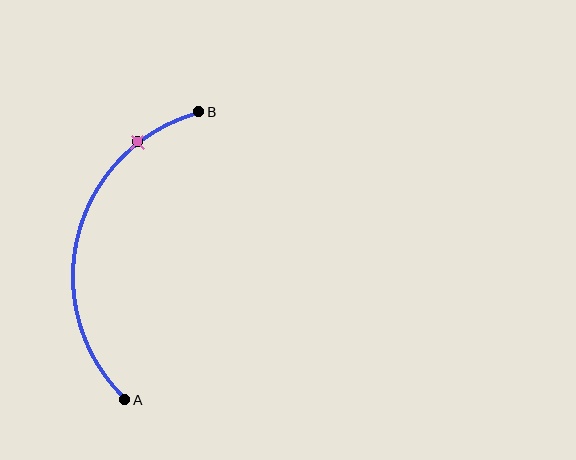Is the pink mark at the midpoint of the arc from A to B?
No. The pink mark lies on the arc but is closer to endpoint B. The arc midpoint would be at the point on the curve equidistant along the arc from both A and B.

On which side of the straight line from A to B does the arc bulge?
The arc bulges to the left of the straight line connecting A and B.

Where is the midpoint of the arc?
The arc midpoint is the point on the curve farthest from the straight line joining A and B. It sits to the left of that line.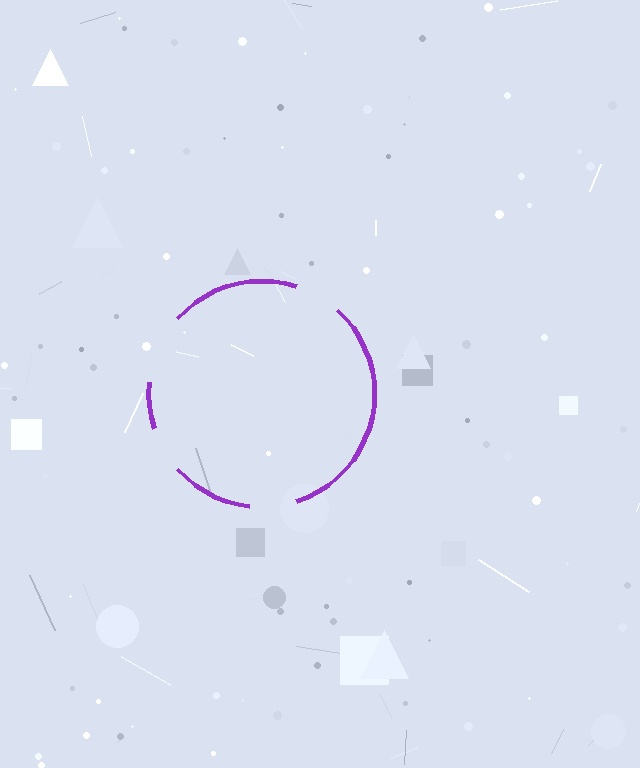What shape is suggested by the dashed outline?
The dashed outline suggests a circle.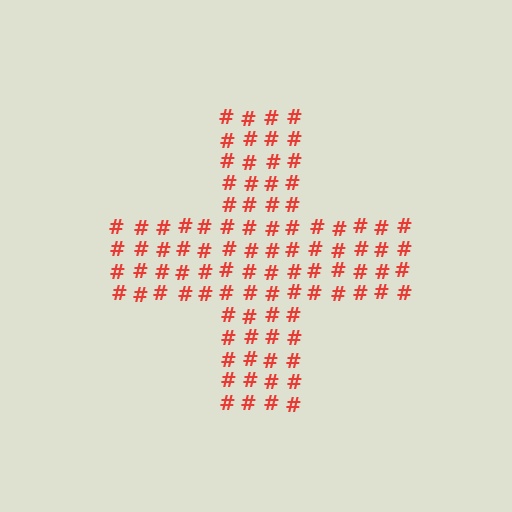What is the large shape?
The large shape is a cross.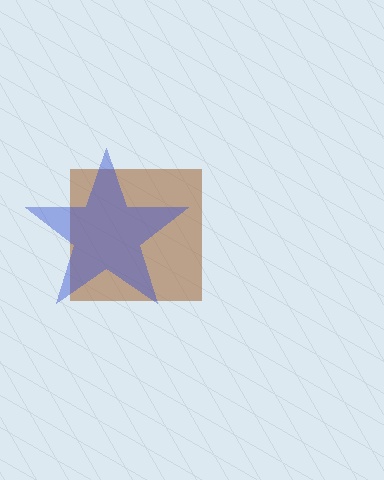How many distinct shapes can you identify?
There are 2 distinct shapes: a brown square, a blue star.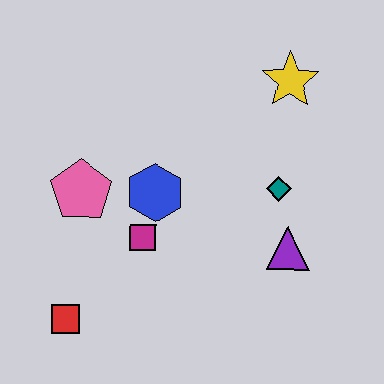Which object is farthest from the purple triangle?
The red square is farthest from the purple triangle.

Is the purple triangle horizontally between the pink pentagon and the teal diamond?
No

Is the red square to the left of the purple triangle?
Yes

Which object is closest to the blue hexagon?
The magenta square is closest to the blue hexagon.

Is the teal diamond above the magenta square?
Yes